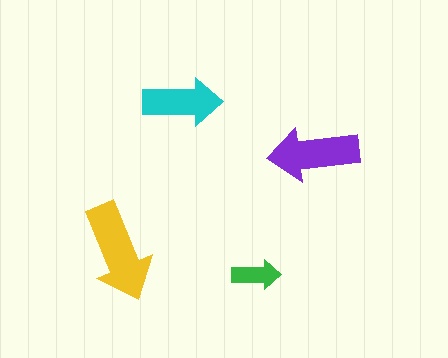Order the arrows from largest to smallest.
the yellow one, the purple one, the cyan one, the green one.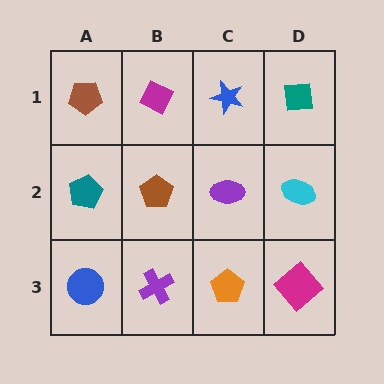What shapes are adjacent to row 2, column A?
A brown pentagon (row 1, column A), a blue circle (row 3, column A), a brown pentagon (row 2, column B).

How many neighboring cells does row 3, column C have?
3.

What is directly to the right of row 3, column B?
An orange pentagon.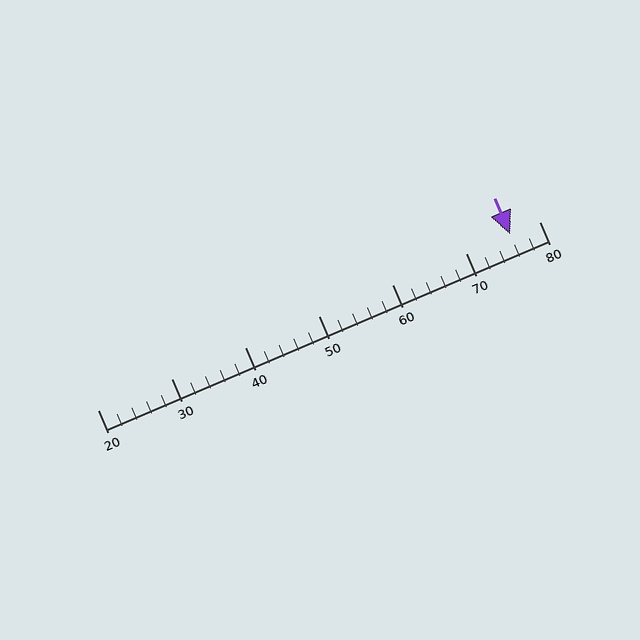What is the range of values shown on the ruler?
The ruler shows values from 20 to 80.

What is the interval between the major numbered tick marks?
The major tick marks are spaced 10 units apart.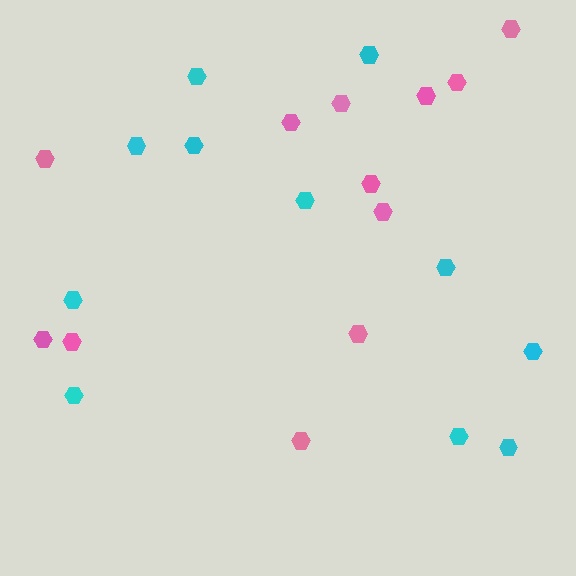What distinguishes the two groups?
There are 2 groups: one group of pink hexagons (12) and one group of cyan hexagons (11).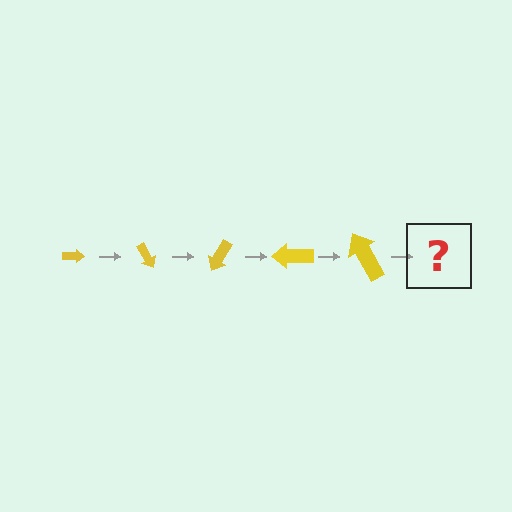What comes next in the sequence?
The next element should be an arrow, larger than the previous one and rotated 300 degrees from the start.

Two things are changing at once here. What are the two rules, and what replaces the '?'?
The two rules are that the arrow grows larger each step and it rotates 60 degrees each step. The '?' should be an arrow, larger than the previous one and rotated 300 degrees from the start.